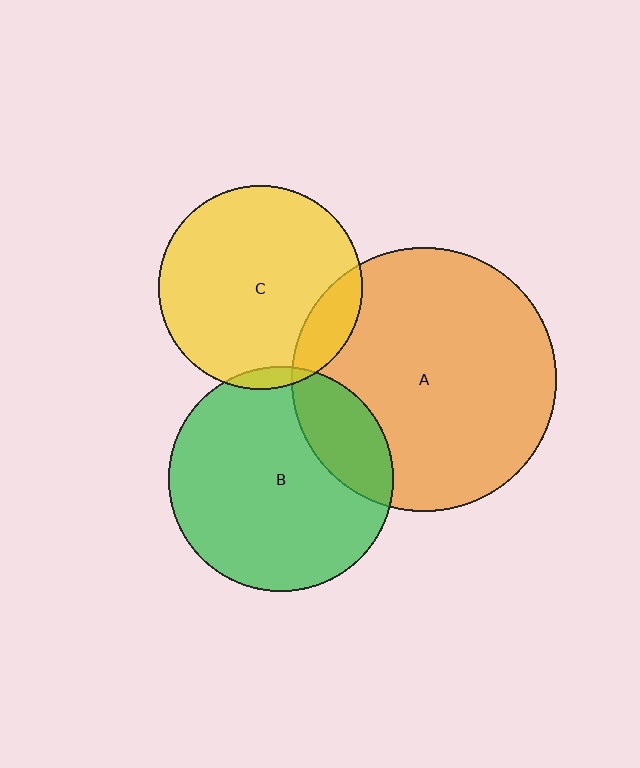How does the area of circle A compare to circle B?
Approximately 1.4 times.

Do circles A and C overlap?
Yes.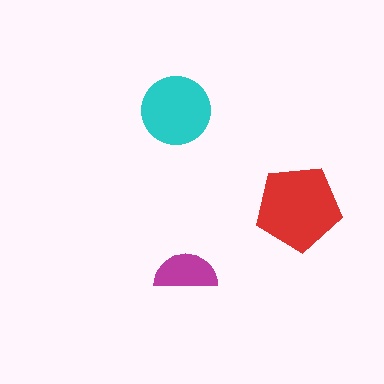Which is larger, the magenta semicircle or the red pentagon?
The red pentagon.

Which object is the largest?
The red pentagon.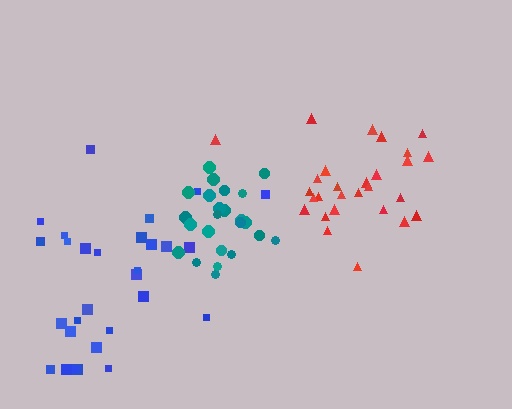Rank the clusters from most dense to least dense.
teal, red, blue.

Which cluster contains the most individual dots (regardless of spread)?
Blue (30).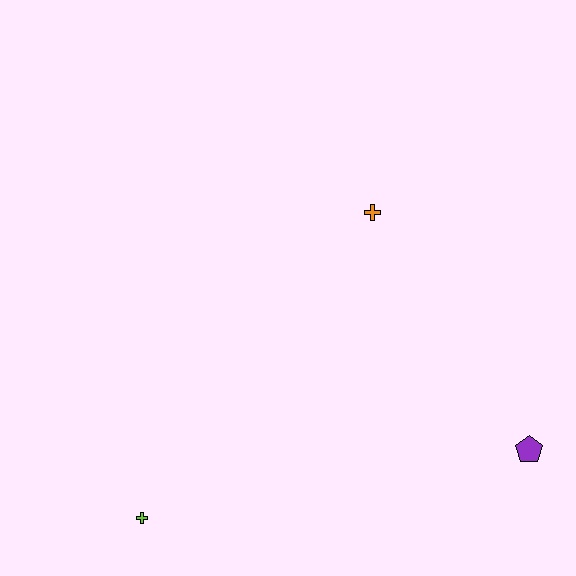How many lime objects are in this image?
There is 1 lime object.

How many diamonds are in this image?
There are no diamonds.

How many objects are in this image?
There are 3 objects.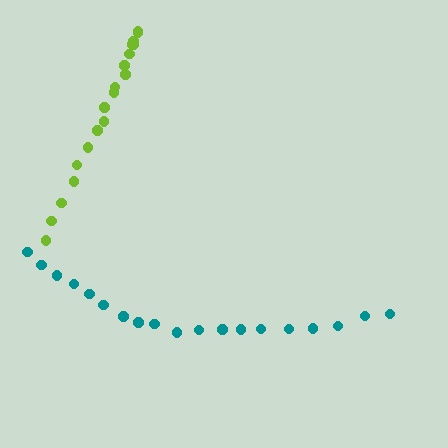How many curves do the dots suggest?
There are 2 distinct paths.